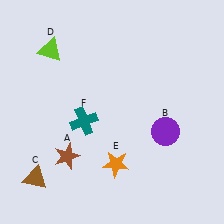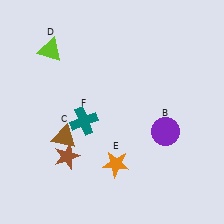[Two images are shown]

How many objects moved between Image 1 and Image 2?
1 object moved between the two images.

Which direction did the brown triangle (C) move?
The brown triangle (C) moved up.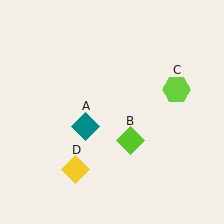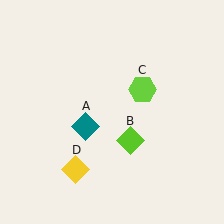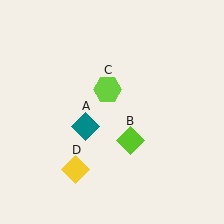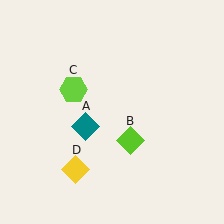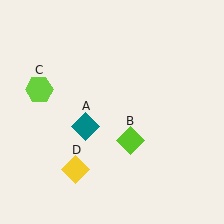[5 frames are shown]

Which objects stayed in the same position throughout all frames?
Teal diamond (object A) and lime diamond (object B) and yellow diamond (object D) remained stationary.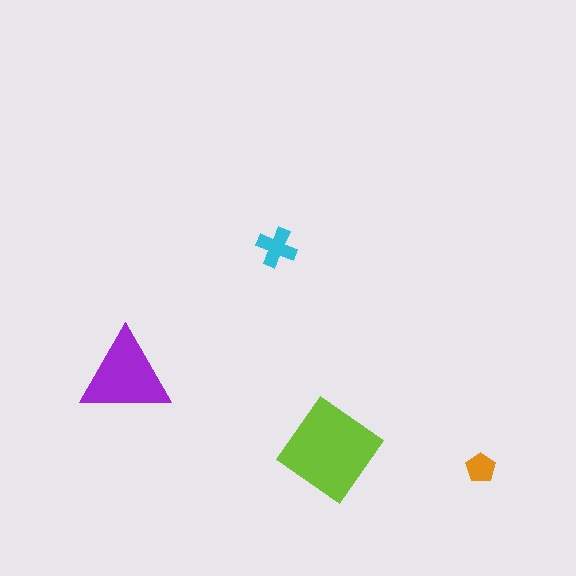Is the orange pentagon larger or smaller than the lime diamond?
Smaller.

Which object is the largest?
The lime diamond.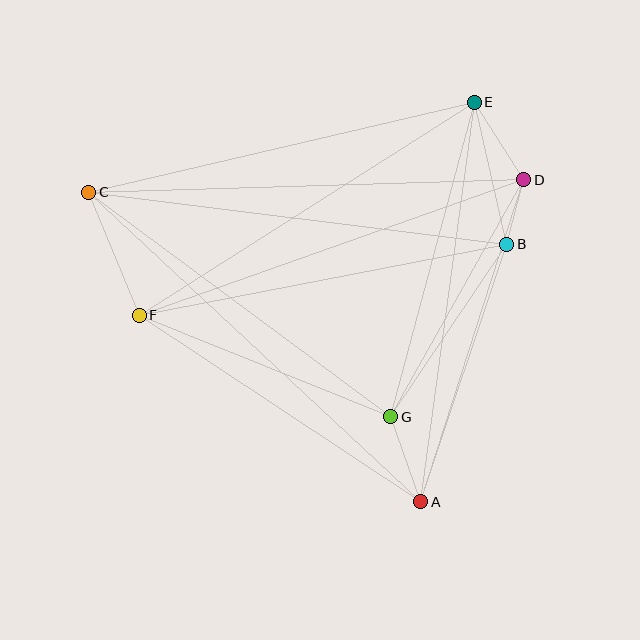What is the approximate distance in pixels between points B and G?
The distance between B and G is approximately 208 pixels.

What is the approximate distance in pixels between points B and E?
The distance between B and E is approximately 146 pixels.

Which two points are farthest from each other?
Points A and C are farthest from each other.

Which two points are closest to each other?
Points B and D are closest to each other.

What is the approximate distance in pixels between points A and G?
The distance between A and G is approximately 90 pixels.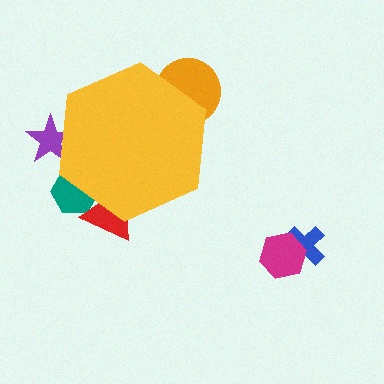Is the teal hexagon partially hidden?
Yes, the teal hexagon is partially hidden behind the yellow hexagon.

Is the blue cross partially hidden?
No, the blue cross is fully visible.